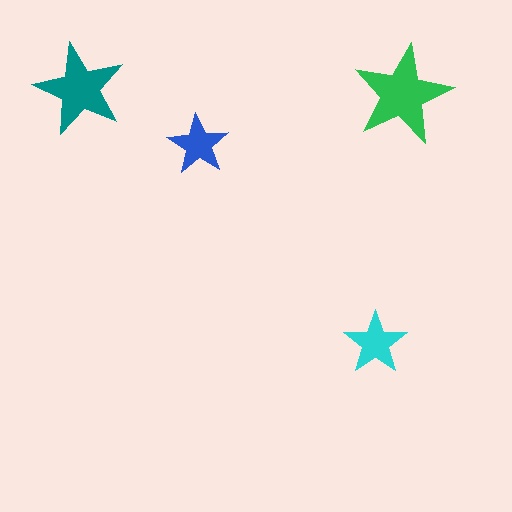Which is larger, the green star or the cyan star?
The green one.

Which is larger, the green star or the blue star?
The green one.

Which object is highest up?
The teal star is topmost.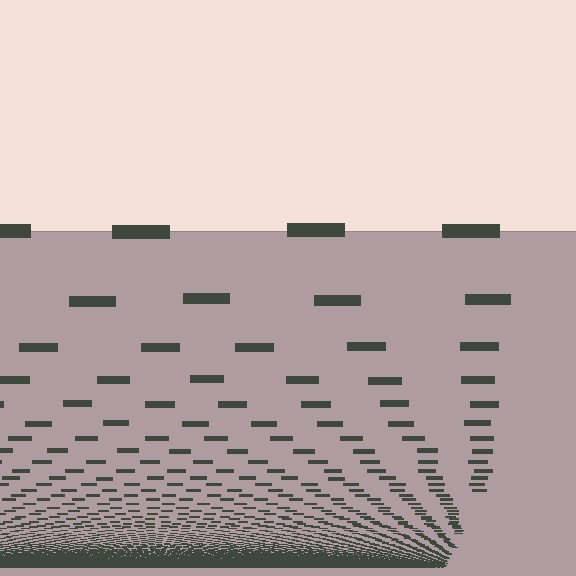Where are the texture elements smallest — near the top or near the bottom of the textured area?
Near the bottom.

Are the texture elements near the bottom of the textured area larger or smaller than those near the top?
Smaller. The gradient is inverted — elements near the bottom are smaller and denser.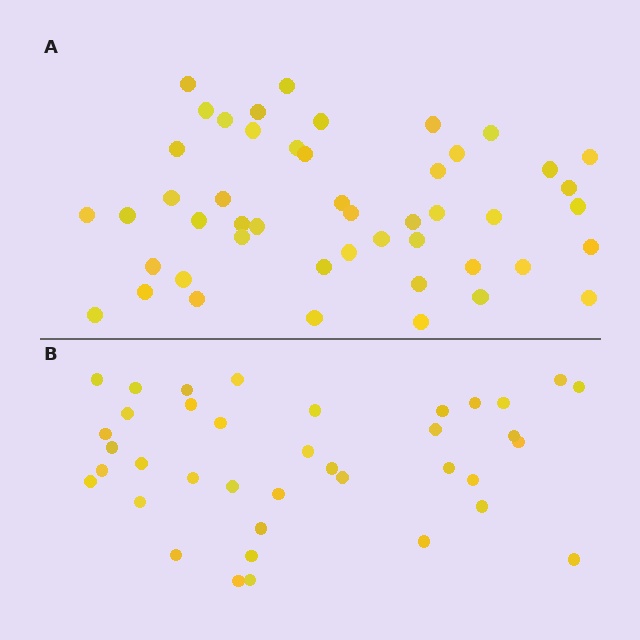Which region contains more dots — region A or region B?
Region A (the top region) has more dots.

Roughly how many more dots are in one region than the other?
Region A has roughly 10 or so more dots than region B.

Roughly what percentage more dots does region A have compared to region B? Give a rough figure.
About 25% more.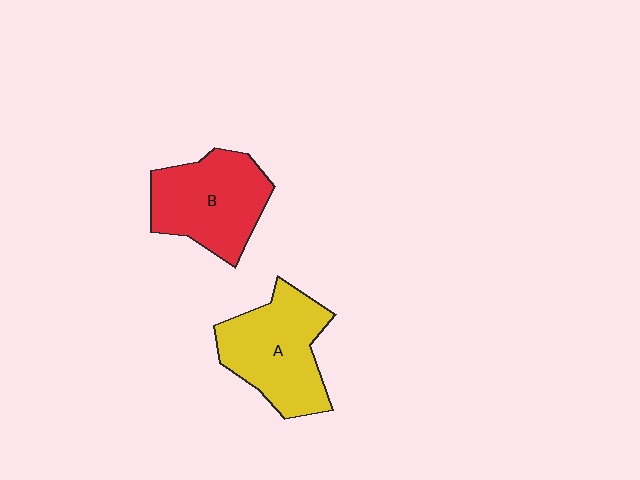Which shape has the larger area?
Shape A (yellow).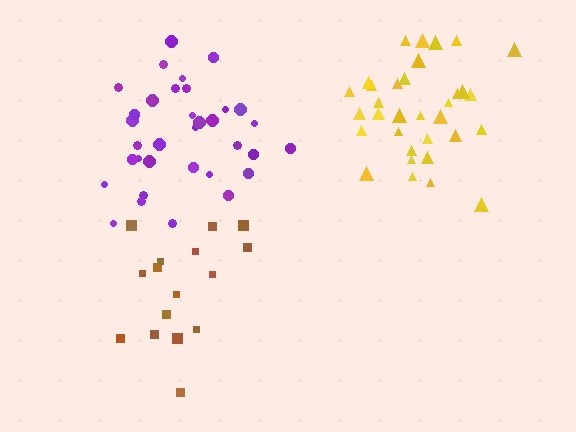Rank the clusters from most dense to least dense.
yellow, purple, brown.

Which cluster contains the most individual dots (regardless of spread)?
Purple (34).